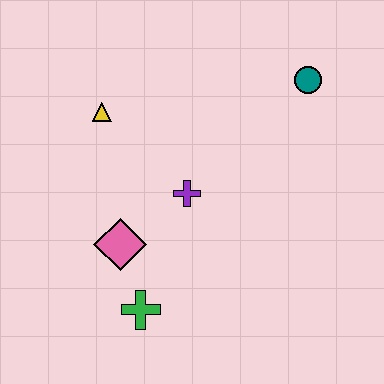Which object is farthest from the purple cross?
The teal circle is farthest from the purple cross.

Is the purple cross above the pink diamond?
Yes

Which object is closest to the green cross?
The pink diamond is closest to the green cross.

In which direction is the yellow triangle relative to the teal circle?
The yellow triangle is to the left of the teal circle.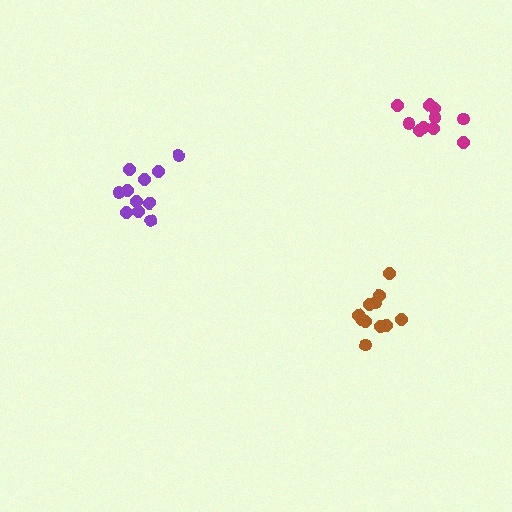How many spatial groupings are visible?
There are 3 spatial groupings.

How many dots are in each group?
Group 1: 11 dots, Group 2: 11 dots, Group 3: 10 dots (32 total).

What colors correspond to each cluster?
The clusters are colored: purple, brown, magenta.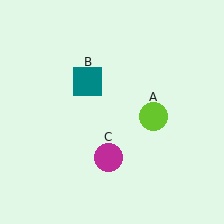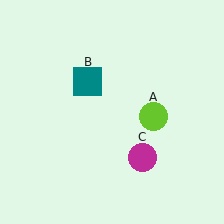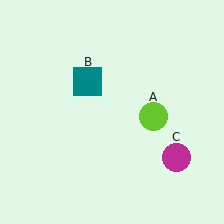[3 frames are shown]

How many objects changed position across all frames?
1 object changed position: magenta circle (object C).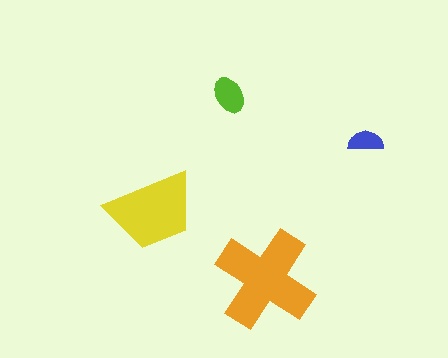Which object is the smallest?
The blue semicircle.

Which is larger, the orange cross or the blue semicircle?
The orange cross.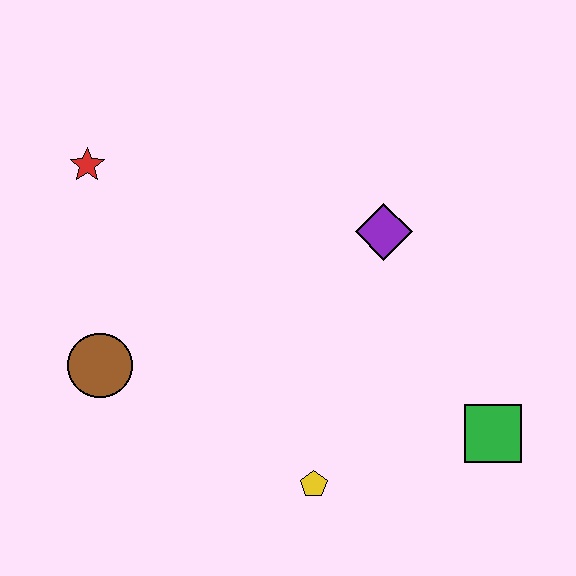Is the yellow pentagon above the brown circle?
No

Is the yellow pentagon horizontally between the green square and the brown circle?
Yes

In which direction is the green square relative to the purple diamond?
The green square is below the purple diamond.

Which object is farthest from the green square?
The red star is farthest from the green square.